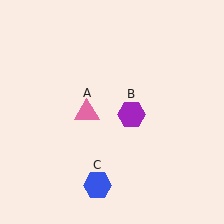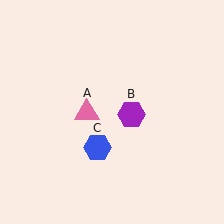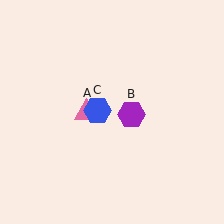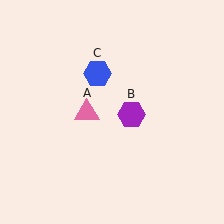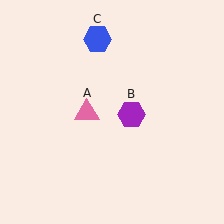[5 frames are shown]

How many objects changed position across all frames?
1 object changed position: blue hexagon (object C).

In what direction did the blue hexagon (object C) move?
The blue hexagon (object C) moved up.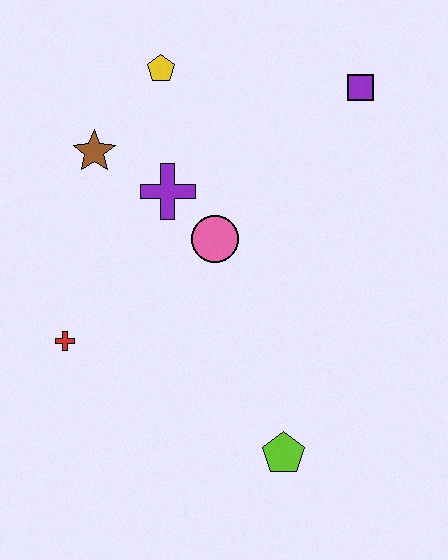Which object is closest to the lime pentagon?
The pink circle is closest to the lime pentagon.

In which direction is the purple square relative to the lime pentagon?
The purple square is above the lime pentagon.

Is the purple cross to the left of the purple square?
Yes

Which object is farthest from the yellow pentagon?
The lime pentagon is farthest from the yellow pentagon.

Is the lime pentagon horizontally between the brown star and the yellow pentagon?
No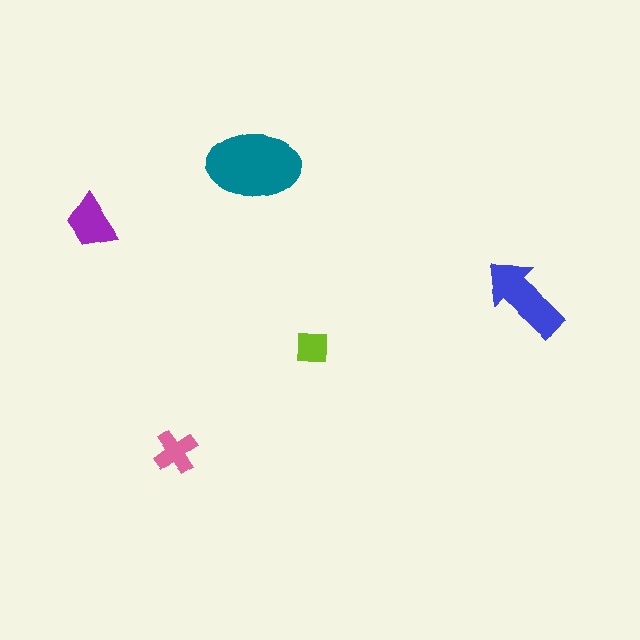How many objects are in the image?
There are 5 objects in the image.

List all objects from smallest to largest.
The lime square, the pink cross, the purple trapezoid, the blue arrow, the teal ellipse.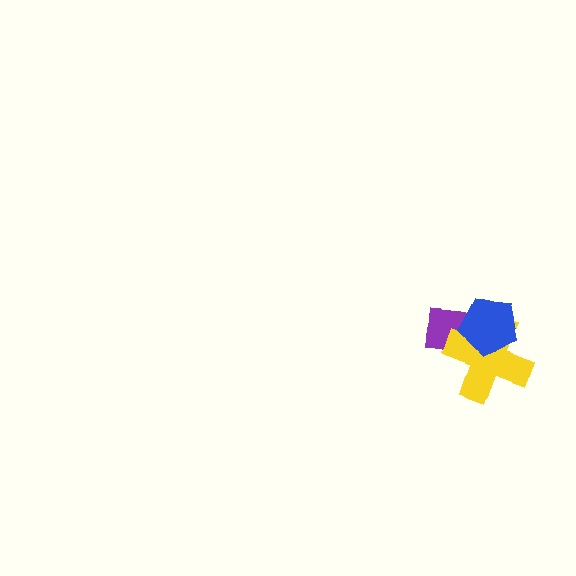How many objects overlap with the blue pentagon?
2 objects overlap with the blue pentagon.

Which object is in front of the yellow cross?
The blue pentagon is in front of the yellow cross.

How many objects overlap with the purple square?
2 objects overlap with the purple square.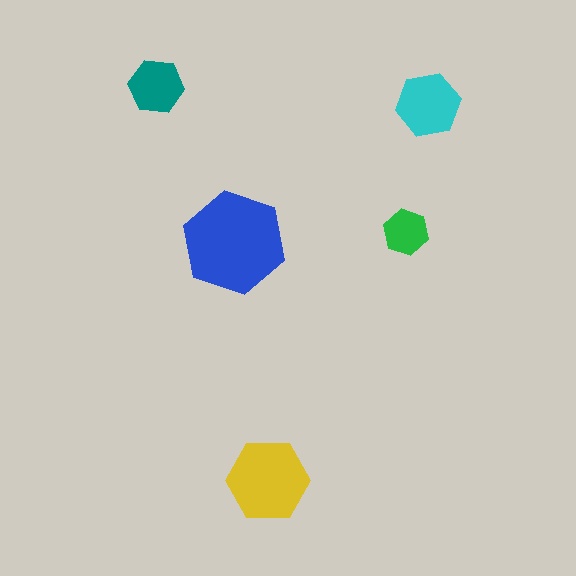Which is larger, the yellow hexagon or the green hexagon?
The yellow one.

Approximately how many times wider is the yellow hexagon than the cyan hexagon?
About 1.5 times wider.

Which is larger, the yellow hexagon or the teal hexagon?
The yellow one.